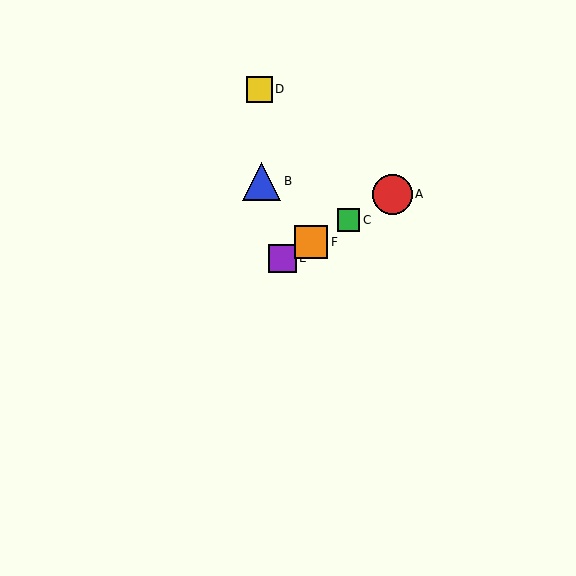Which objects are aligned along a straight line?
Objects A, C, E, F are aligned along a straight line.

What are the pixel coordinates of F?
Object F is at (311, 242).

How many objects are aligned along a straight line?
4 objects (A, C, E, F) are aligned along a straight line.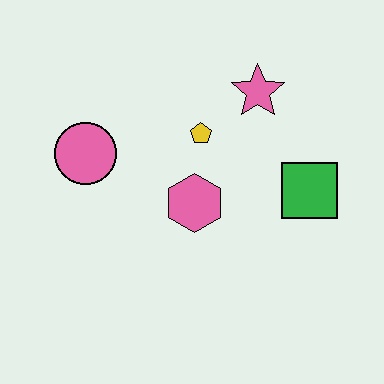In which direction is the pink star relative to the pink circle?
The pink star is to the right of the pink circle.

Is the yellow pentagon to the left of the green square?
Yes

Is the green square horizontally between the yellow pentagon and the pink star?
No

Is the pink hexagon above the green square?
No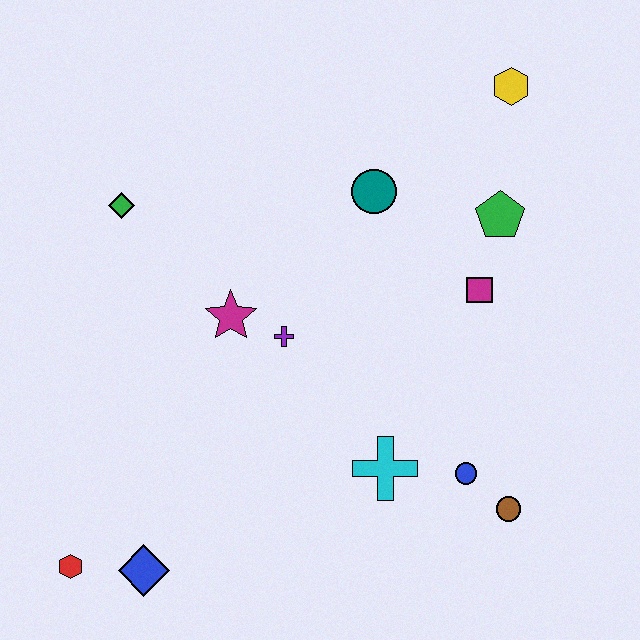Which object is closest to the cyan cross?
The blue circle is closest to the cyan cross.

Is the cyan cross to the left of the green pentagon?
Yes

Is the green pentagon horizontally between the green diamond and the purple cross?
No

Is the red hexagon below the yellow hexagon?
Yes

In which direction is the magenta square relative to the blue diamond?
The magenta square is to the right of the blue diamond.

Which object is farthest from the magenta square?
The red hexagon is farthest from the magenta square.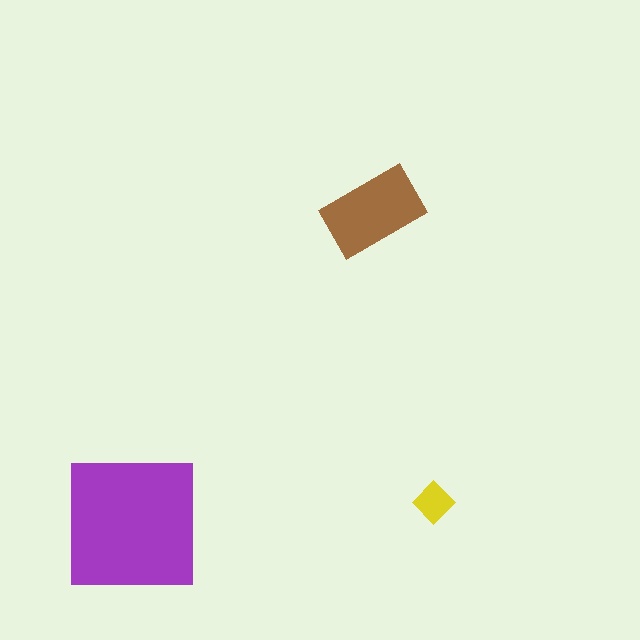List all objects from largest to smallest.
The purple square, the brown rectangle, the yellow diamond.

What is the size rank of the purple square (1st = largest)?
1st.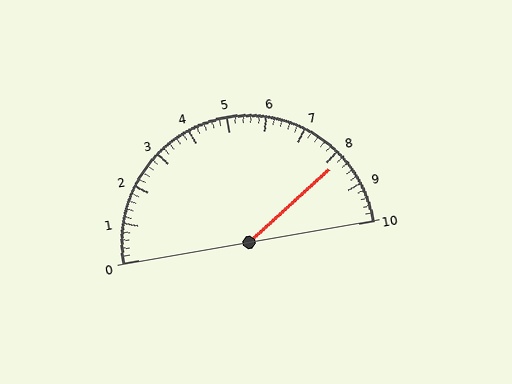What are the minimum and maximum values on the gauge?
The gauge ranges from 0 to 10.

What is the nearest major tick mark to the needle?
The nearest major tick mark is 8.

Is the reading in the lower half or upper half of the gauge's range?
The reading is in the upper half of the range (0 to 10).